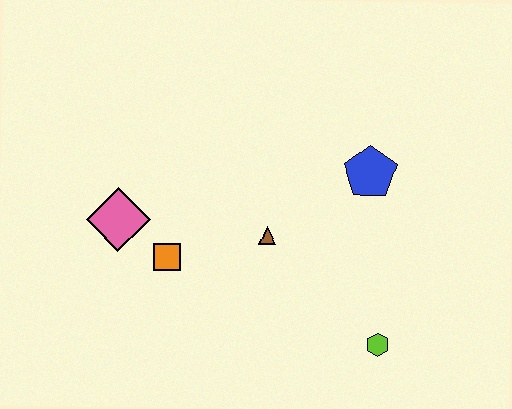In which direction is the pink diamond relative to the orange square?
The pink diamond is to the left of the orange square.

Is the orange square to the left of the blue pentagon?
Yes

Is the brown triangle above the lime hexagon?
Yes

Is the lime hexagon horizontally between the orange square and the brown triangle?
No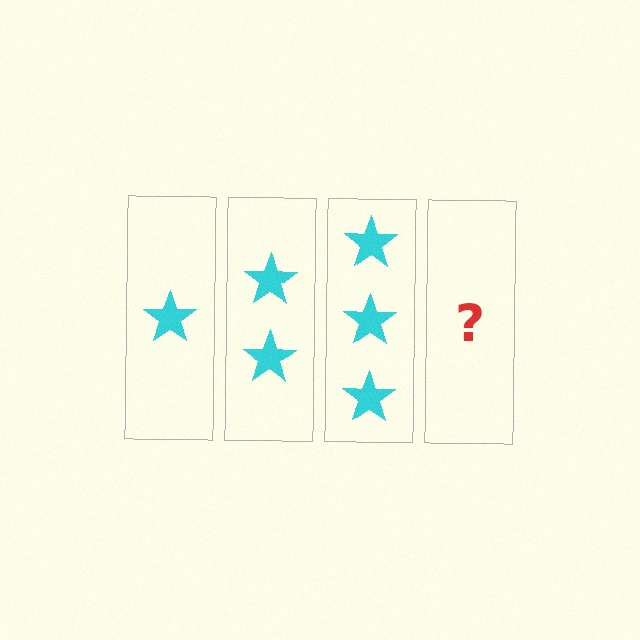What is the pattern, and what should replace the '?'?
The pattern is that each step adds one more star. The '?' should be 4 stars.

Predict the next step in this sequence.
The next step is 4 stars.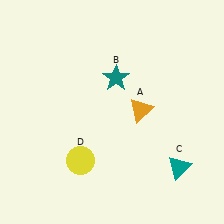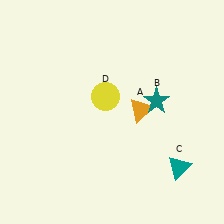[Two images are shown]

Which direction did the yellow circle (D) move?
The yellow circle (D) moved up.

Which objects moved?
The objects that moved are: the teal star (B), the yellow circle (D).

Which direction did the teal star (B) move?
The teal star (B) moved right.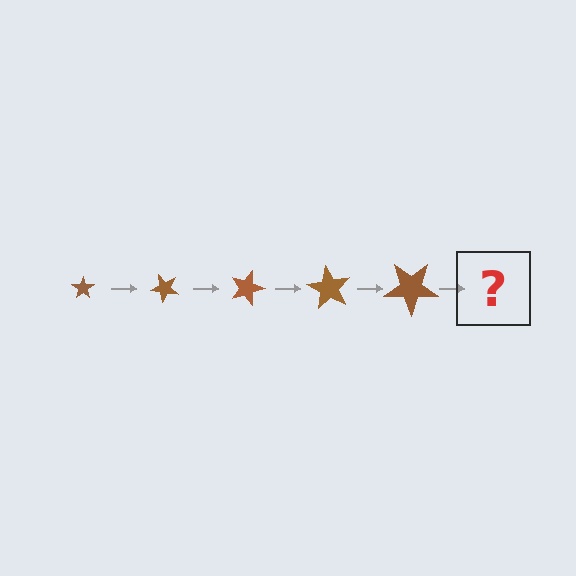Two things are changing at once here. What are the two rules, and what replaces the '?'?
The two rules are that the star grows larger each step and it rotates 45 degrees each step. The '?' should be a star, larger than the previous one and rotated 225 degrees from the start.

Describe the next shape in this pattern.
It should be a star, larger than the previous one and rotated 225 degrees from the start.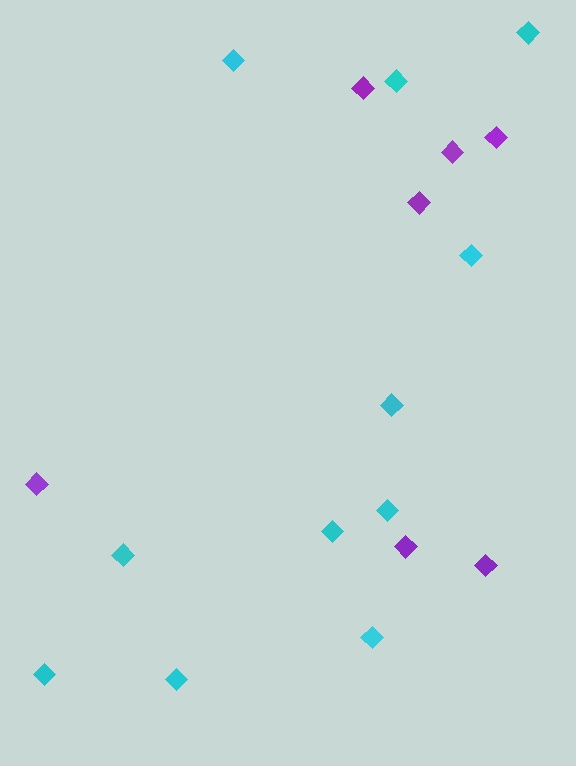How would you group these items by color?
There are 2 groups: one group of cyan diamonds (11) and one group of purple diamonds (7).